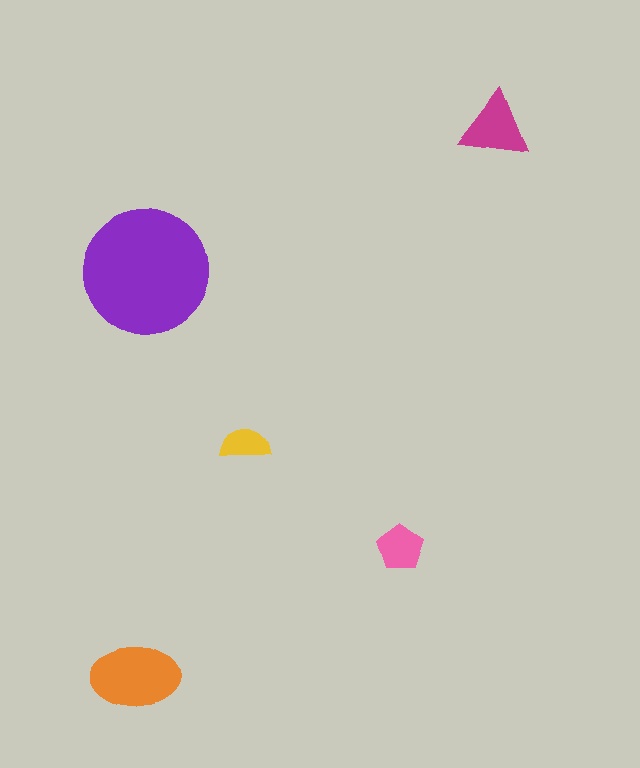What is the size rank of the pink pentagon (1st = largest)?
4th.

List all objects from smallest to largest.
The yellow semicircle, the pink pentagon, the magenta triangle, the orange ellipse, the purple circle.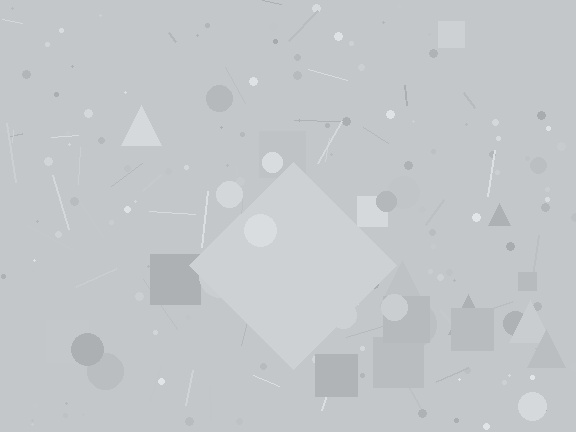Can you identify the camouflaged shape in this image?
The camouflaged shape is a diamond.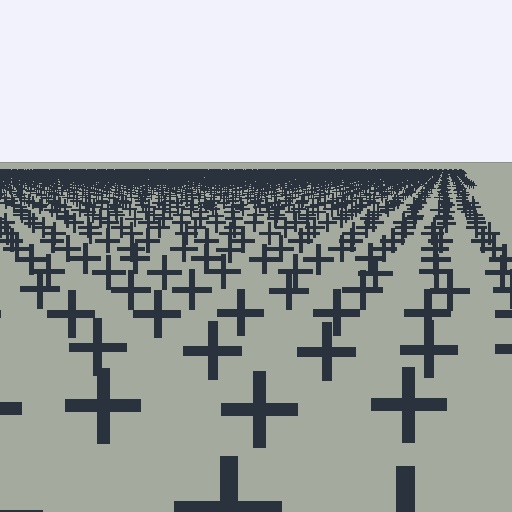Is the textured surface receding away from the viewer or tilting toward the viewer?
The surface is receding away from the viewer. Texture elements get smaller and denser toward the top.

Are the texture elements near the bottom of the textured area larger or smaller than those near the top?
Larger. Near the bottom, elements are closer to the viewer and appear at a bigger on-screen size.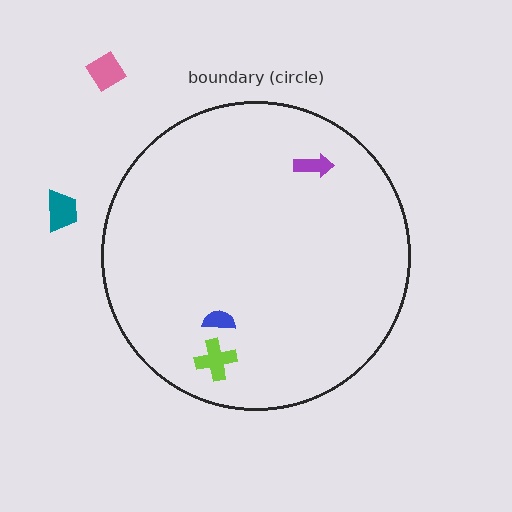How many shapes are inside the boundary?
3 inside, 2 outside.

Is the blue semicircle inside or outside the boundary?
Inside.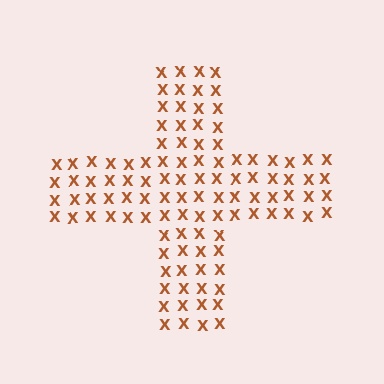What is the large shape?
The large shape is a cross.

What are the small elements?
The small elements are letter X's.